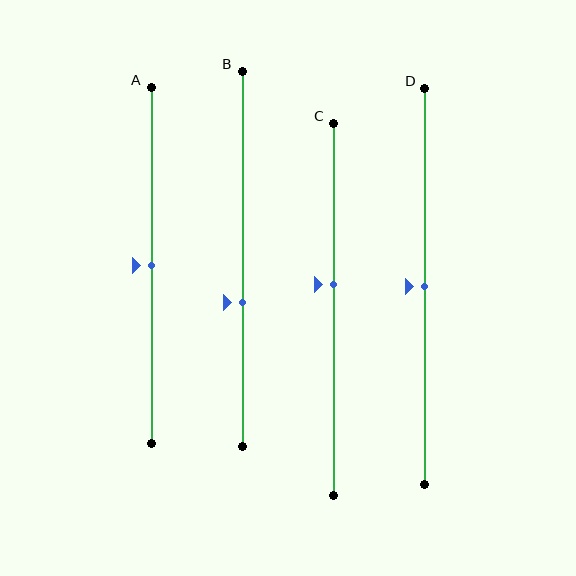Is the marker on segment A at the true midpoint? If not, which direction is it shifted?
Yes, the marker on segment A is at the true midpoint.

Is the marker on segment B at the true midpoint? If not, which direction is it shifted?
No, the marker on segment B is shifted downward by about 12% of the segment length.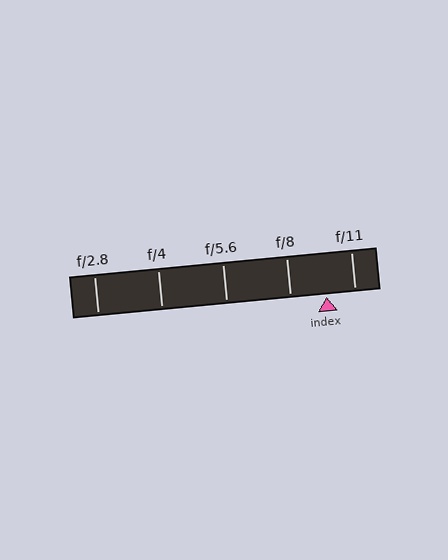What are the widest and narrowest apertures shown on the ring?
The widest aperture shown is f/2.8 and the narrowest is f/11.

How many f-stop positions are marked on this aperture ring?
There are 5 f-stop positions marked.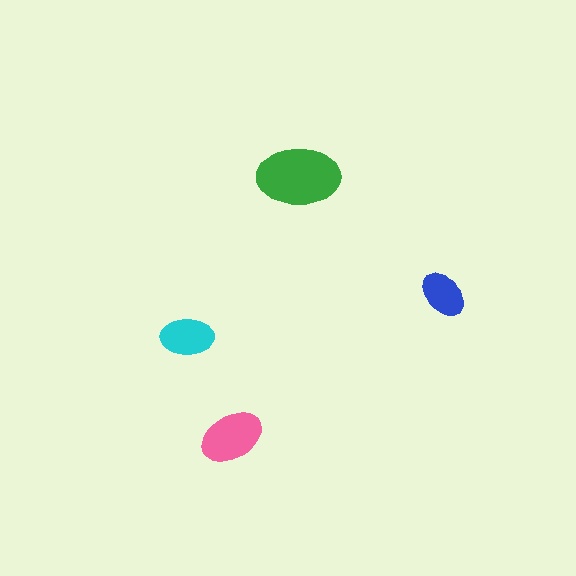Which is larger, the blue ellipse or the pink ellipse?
The pink one.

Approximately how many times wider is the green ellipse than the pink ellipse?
About 1.5 times wider.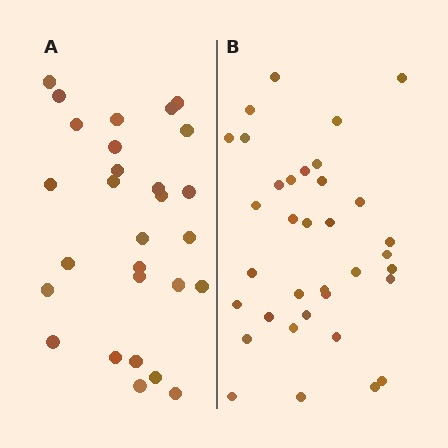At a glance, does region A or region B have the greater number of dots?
Region B (the right region) has more dots.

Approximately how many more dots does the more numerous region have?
Region B has roughly 8 or so more dots than region A.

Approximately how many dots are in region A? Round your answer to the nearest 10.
About 30 dots. (The exact count is 28, which rounds to 30.)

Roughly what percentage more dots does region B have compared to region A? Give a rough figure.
About 25% more.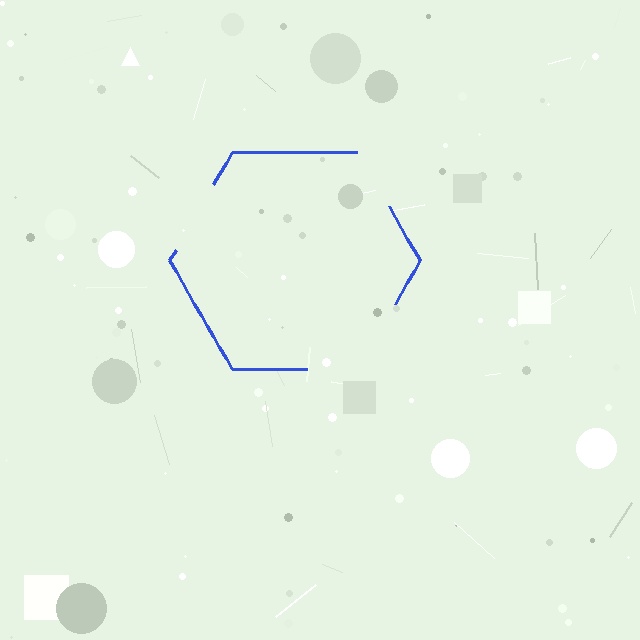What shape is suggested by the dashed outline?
The dashed outline suggests a hexagon.